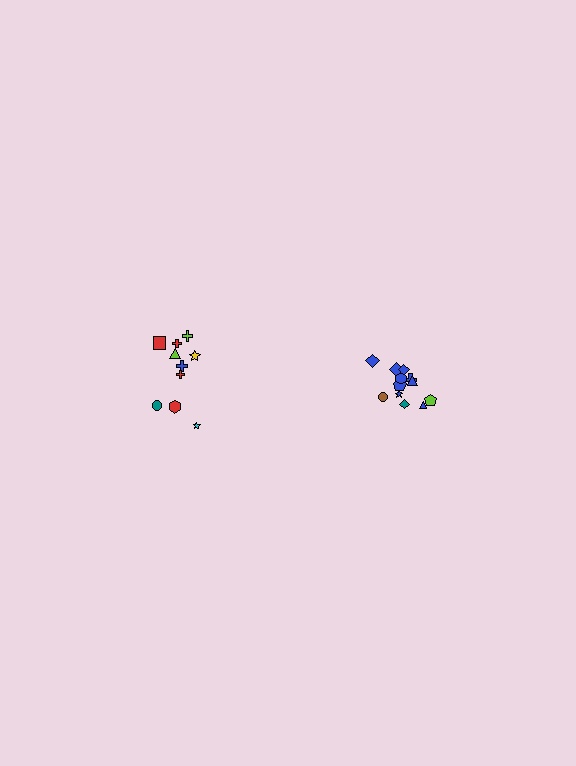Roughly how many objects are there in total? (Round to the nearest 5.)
Roughly 20 objects in total.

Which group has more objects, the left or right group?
The right group.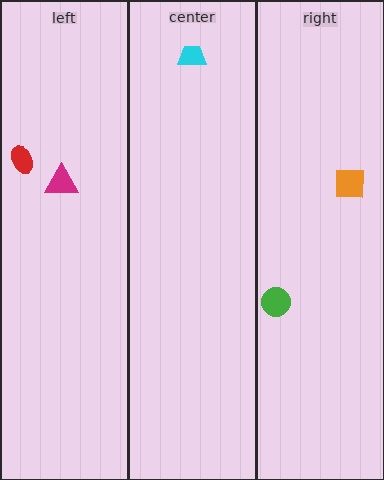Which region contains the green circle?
The right region.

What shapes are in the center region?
The cyan trapezoid.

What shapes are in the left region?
The red ellipse, the magenta triangle.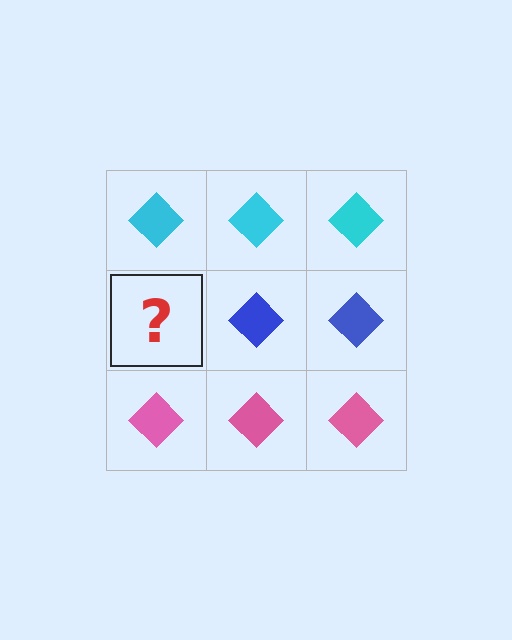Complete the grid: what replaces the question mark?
The question mark should be replaced with a blue diamond.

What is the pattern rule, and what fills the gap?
The rule is that each row has a consistent color. The gap should be filled with a blue diamond.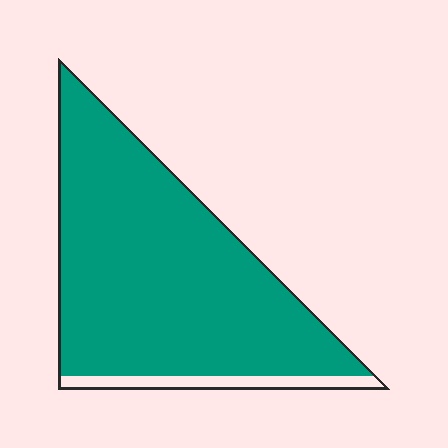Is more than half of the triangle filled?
Yes.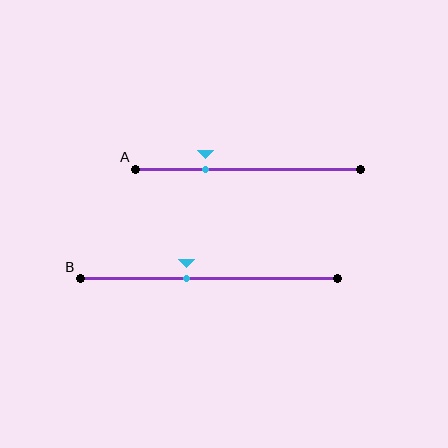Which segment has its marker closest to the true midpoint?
Segment B has its marker closest to the true midpoint.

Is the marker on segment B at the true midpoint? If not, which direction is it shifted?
No, the marker on segment B is shifted to the left by about 9% of the segment length.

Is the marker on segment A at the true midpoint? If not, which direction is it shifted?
No, the marker on segment A is shifted to the left by about 19% of the segment length.